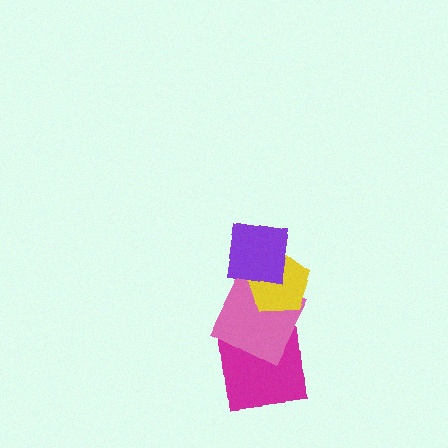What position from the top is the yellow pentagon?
The yellow pentagon is 2nd from the top.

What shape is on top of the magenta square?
The pink square is on top of the magenta square.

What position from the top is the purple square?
The purple square is 1st from the top.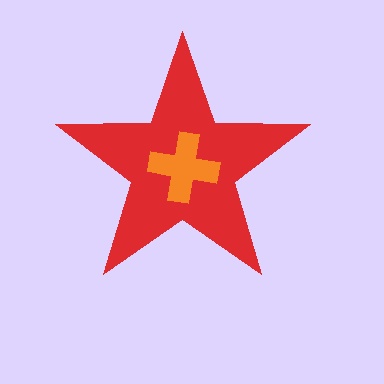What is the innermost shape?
The orange cross.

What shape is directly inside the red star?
The orange cross.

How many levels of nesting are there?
2.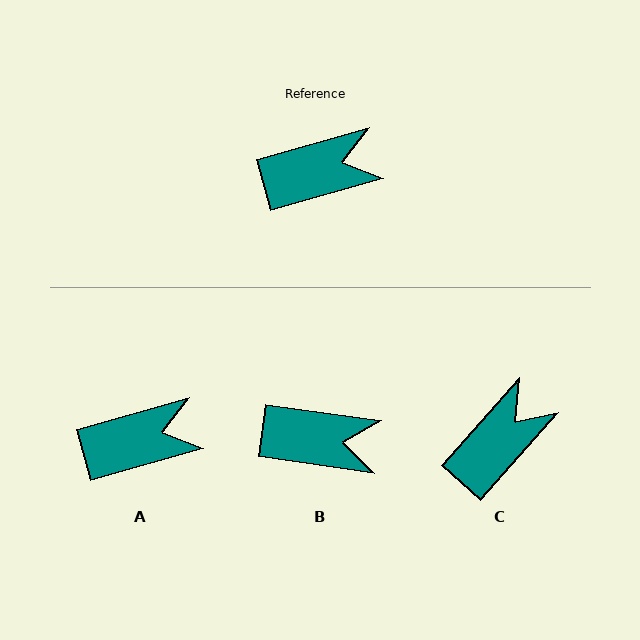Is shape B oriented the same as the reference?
No, it is off by about 24 degrees.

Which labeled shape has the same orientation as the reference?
A.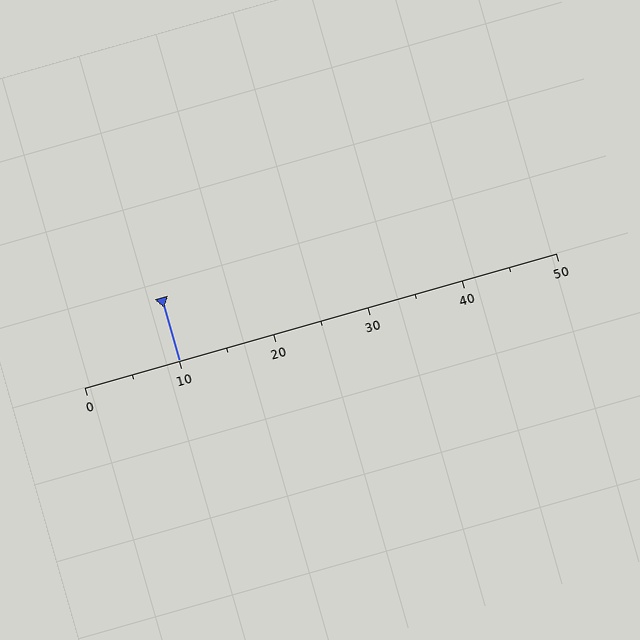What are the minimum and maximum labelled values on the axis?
The axis runs from 0 to 50.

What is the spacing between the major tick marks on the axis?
The major ticks are spaced 10 apart.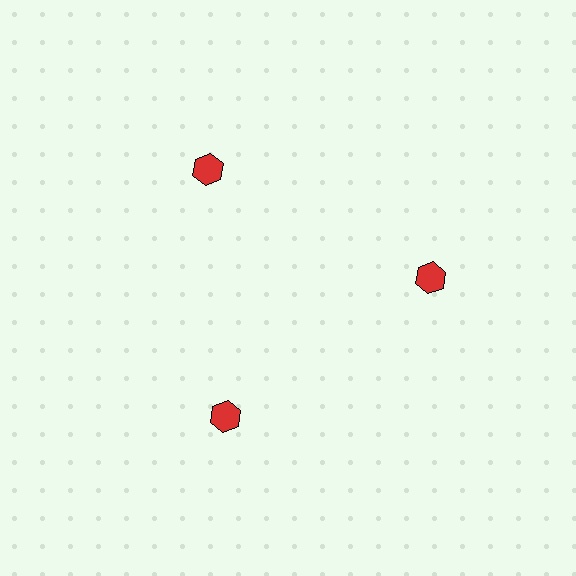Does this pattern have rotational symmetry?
Yes, this pattern has 3-fold rotational symmetry. It looks the same after rotating 120 degrees around the center.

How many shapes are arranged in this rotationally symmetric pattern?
There are 3 shapes, arranged in 3 groups of 1.